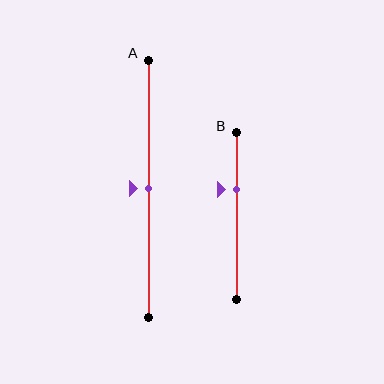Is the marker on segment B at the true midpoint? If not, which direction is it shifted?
No, the marker on segment B is shifted upward by about 16% of the segment length.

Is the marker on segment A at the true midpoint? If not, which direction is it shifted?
Yes, the marker on segment A is at the true midpoint.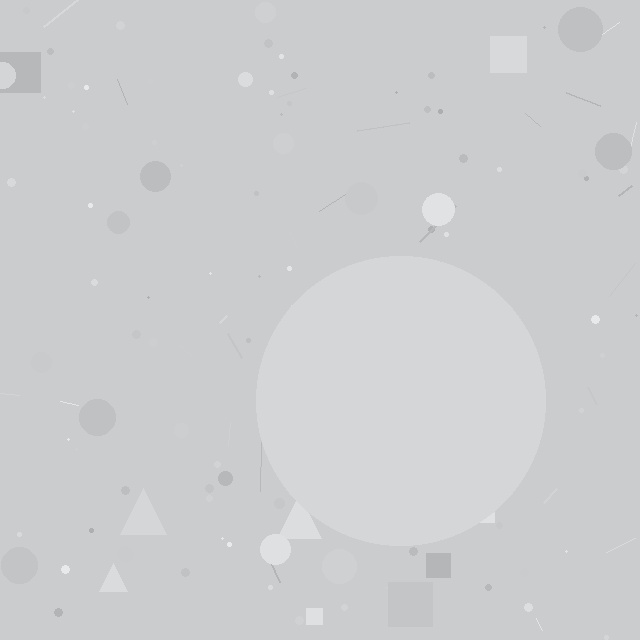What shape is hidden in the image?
A circle is hidden in the image.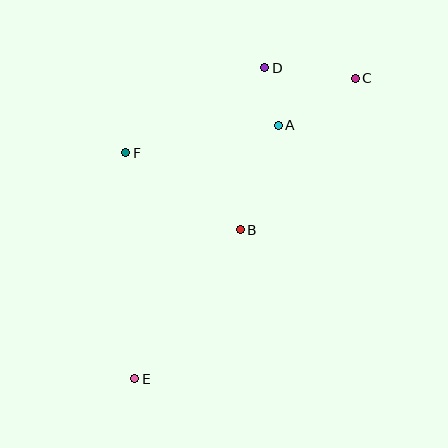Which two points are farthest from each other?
Points C and E are farthest from each other.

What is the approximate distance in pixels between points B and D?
The distance between B and D is approximately 164 pixels.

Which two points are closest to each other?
Points A and D are closest to each other.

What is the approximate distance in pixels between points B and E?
The distance between B and E is approximately 183 pixels.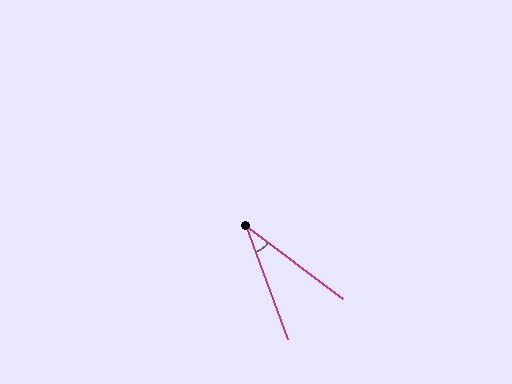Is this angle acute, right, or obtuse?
It is acute.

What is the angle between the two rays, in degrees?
Approximately 33 degrees.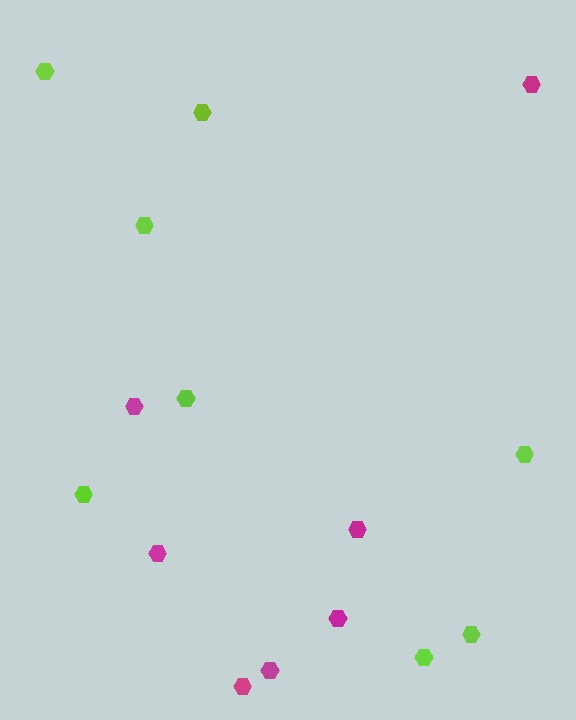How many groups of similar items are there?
There are 2 groups: one group of magenta hexagons (7) and one group of lime hexagons (8).